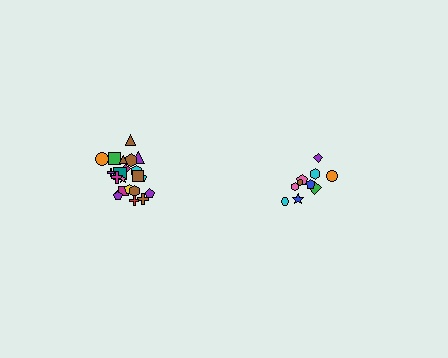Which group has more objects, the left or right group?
The left group.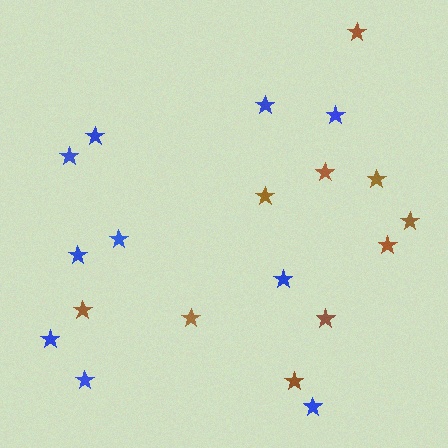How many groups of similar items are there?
There are 2 groups: one group of brown stars (10) and one group of blue stars (10).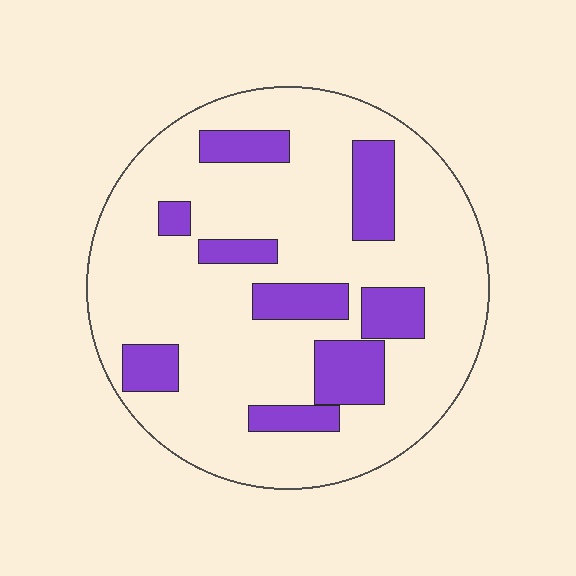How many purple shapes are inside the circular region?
9.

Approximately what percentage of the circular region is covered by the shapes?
Approximately 20%.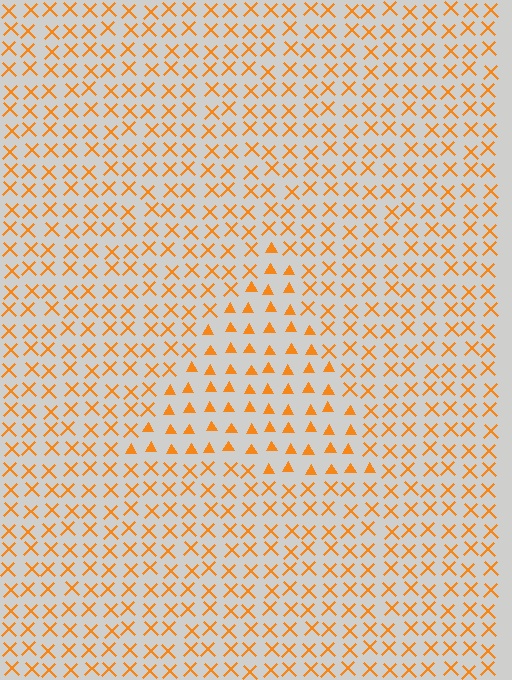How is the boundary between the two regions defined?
The boundary is defined by a change in element shape: triangles inside vs. X marks outside. All elements share the same color and spacing.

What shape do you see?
I see a triangle.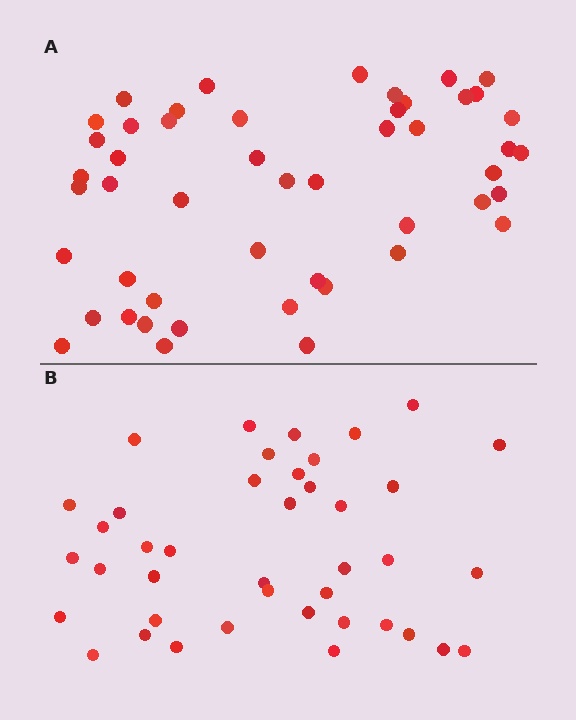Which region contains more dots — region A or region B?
Region A (the top region) has more dots.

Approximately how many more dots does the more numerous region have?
Region A has roughly 8 or so more dots than region B.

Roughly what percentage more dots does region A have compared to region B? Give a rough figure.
About 20% more.